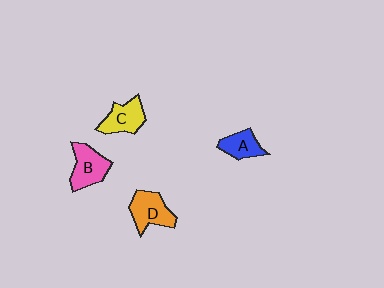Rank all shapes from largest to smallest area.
From largest to smallest: D (orange), B (pink), C (yellow), A (blue).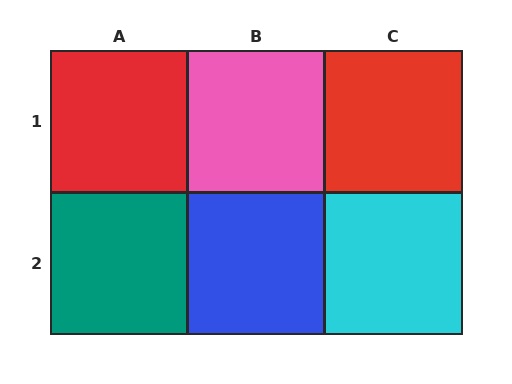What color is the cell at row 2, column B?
Blue.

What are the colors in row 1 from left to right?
Red, pink, red.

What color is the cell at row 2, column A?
Teal.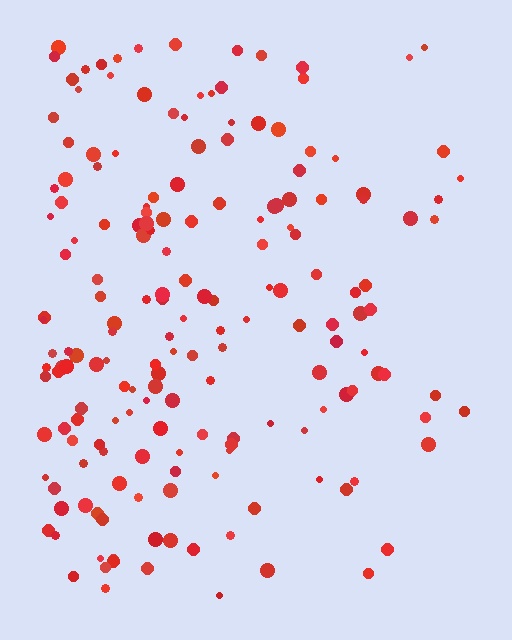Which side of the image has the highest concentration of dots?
The left.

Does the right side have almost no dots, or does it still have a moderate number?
Still a moderate number, just noticeably fewer than the left.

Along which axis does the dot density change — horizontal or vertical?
Horizontal.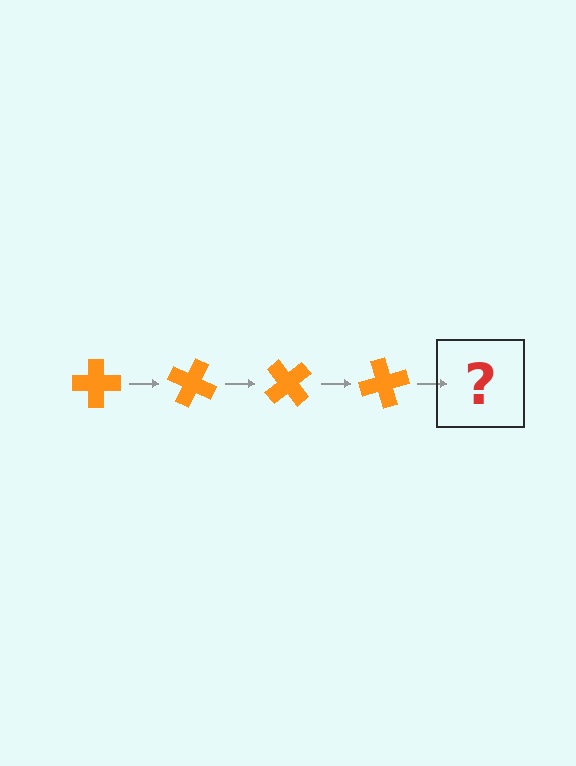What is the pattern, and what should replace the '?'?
The pattern is that the cross rotates 25 degrees each step. The '?' should be an orange cross rotated 100 degrees.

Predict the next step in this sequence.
The next step is an orange cross rotated 100 degrees.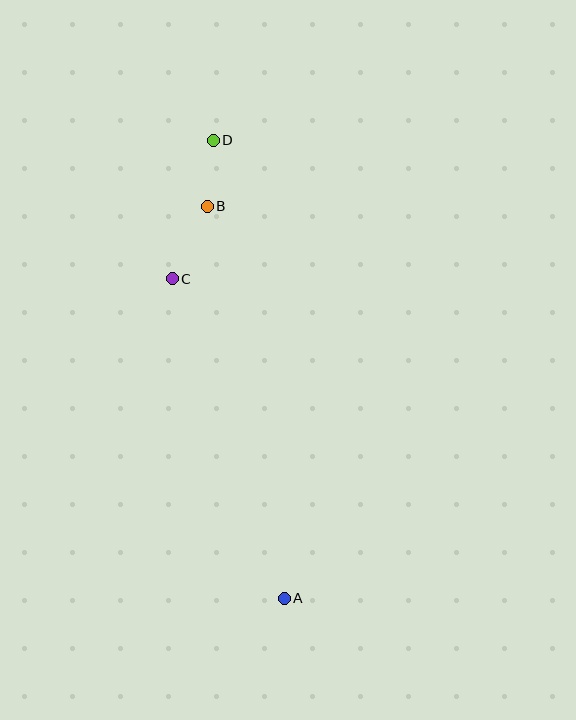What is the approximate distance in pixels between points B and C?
The distance between B and C is approximately 80 pixels.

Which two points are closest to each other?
Points B and D are closest to each other.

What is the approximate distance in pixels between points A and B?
The distance between A and B is approximately 399 pixels.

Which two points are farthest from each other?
Points A and D are farthest from each other.